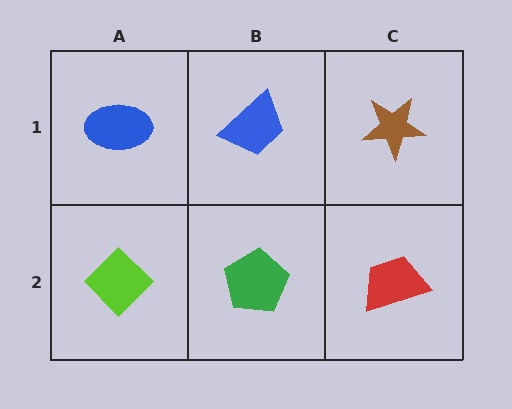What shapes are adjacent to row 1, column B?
A green pentagon (row 2, column B), a blue ellipse (row 1, column A), a brown star (row 1, column C).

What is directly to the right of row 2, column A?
A green pentagon.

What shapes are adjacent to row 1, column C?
A red trapezoid (row 2, column C), a blue trapezoid (row 1, column B).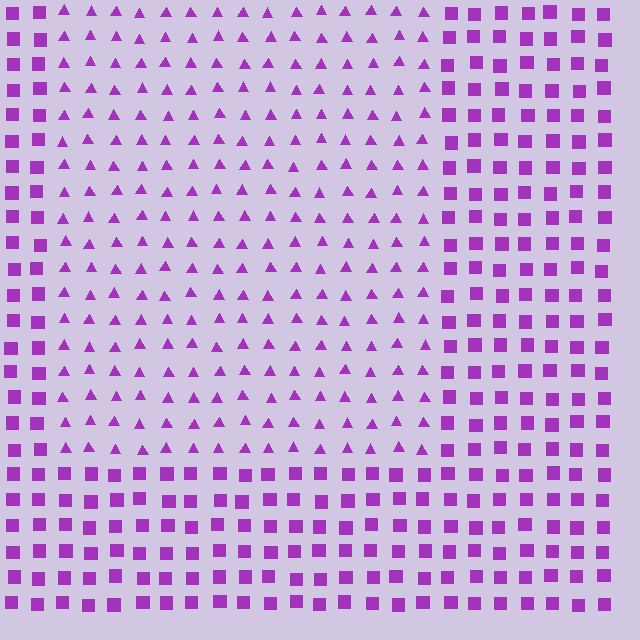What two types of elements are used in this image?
The image uses triangles inside the rectangle region and squares outside it.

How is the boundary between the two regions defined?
The boundary is defined by a change in element shape: triangles inside vs. squares outside. All elements share the same color and spacing.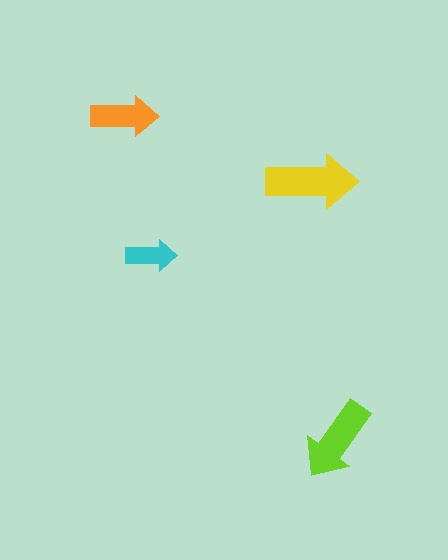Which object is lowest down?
The lime arrow is bottommost.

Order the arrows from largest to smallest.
the yellow one, the lime one, the orange one, the cyan one.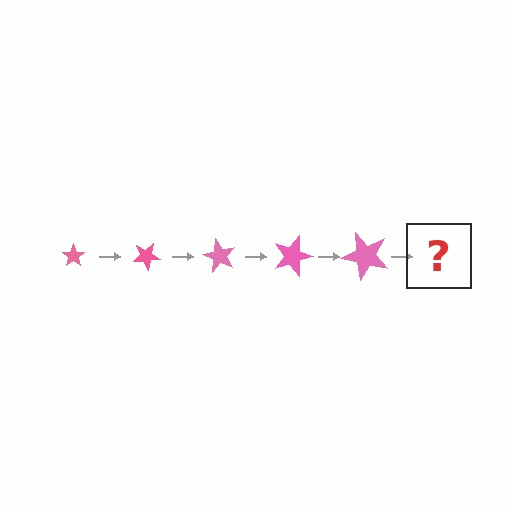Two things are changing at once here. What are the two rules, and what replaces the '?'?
The two rules are that the star grows larger each step and it rotates 30 degrees each step. The '?' should be a star, larger than the previous one and rotated 150 degrees from the start.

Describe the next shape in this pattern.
It should be a star, larger than the previous one and rotated 150 degrees from the start.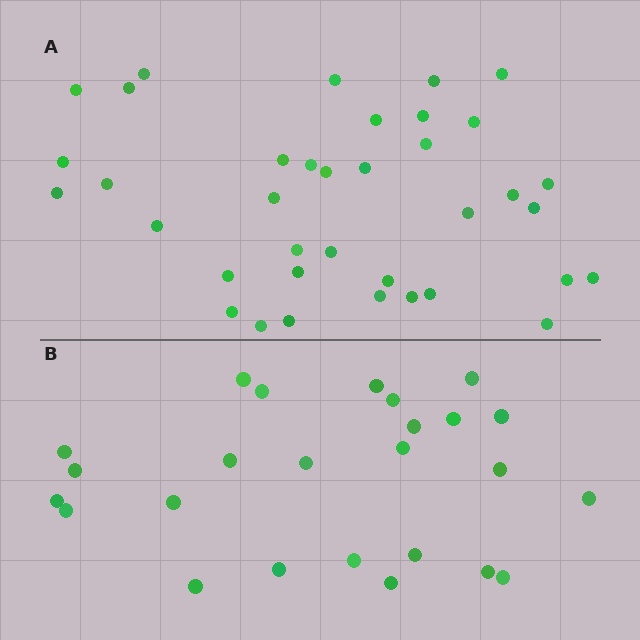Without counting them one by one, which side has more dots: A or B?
Region A (the top region) has more dots.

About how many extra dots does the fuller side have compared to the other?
Region A has roughly 12 or so more dots than region B.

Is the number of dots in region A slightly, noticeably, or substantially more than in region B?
Region A has substantially more. The ratio is roughly 1.5 to 1.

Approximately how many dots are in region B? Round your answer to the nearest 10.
About 20 dots. (The exact count is 25, which rounds to 20.)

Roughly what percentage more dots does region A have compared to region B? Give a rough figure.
About 50% more.